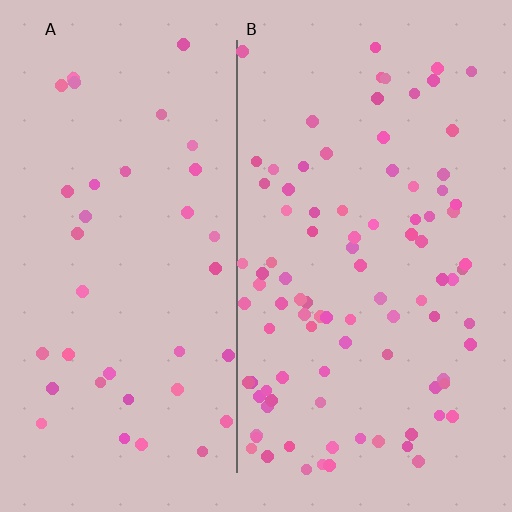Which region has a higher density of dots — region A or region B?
B (the right).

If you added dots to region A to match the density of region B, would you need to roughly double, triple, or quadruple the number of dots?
Approximately double.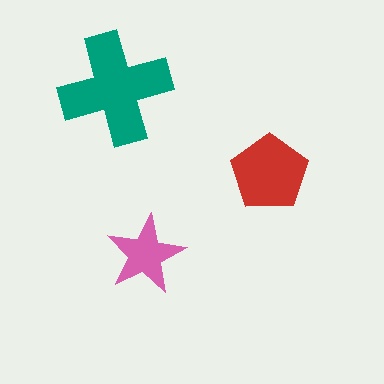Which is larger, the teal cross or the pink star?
The teal cross.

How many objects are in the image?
There are 3 objects in the image.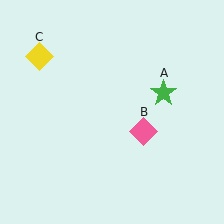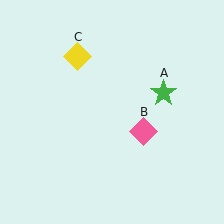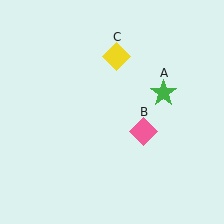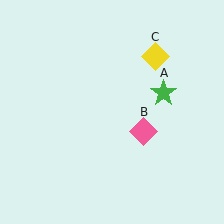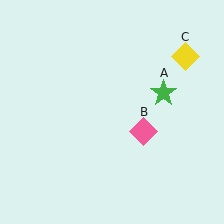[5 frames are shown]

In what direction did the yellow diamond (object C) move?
The yellow diamond (object C) moved right.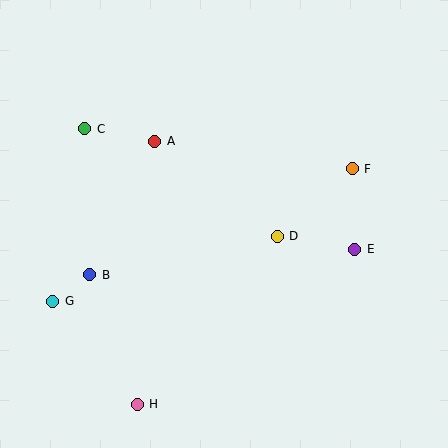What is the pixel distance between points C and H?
The distance between C and H is 280 pixels.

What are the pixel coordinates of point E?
Point E is at (355, 249).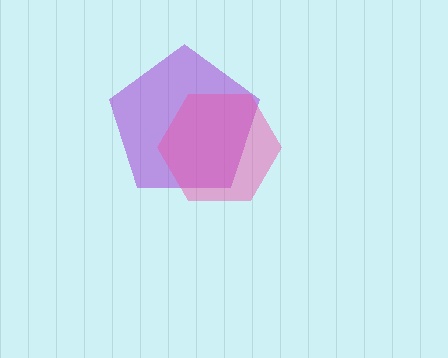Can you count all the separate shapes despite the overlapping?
Yes, there are 2 separate shapes.